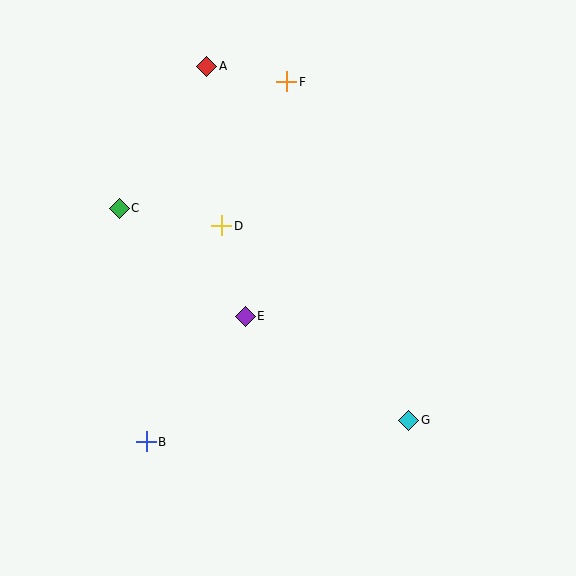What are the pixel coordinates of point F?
Point F is at (287, 82).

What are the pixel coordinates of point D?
Point D is at (222, 226).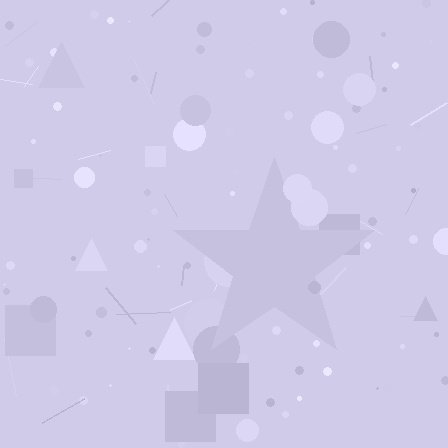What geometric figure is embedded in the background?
A star is embedded in the background.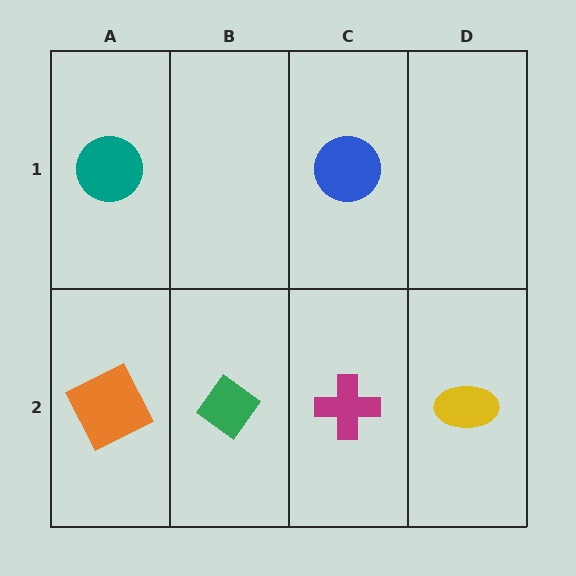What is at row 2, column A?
An orange square.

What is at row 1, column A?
A teal circle.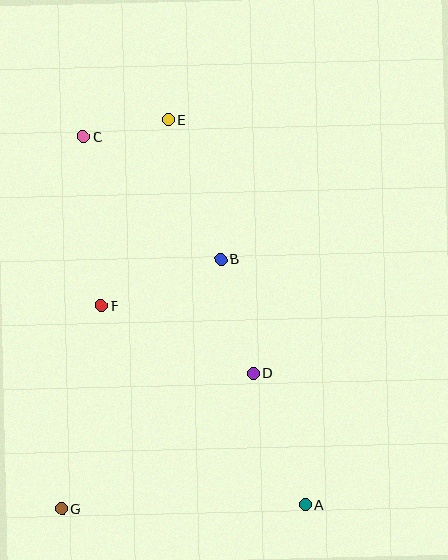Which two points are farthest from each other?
Points A and C are farthest from each other.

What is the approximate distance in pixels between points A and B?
The distance between A and B is approximately 260 pixels.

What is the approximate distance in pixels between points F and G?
The distance between F and G is approximately 207 pixels.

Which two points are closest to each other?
Points C and E are closest to each other.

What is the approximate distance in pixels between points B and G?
The distance between B and G is approximately 296 pixels.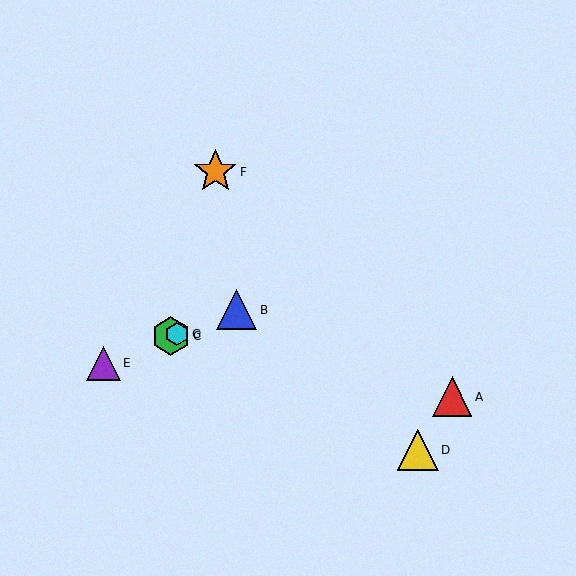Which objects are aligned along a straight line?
Objects B, C, E, G are aligned along a straight line.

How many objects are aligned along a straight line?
4 objects (B, C, E, G) are aligned along a straight line.